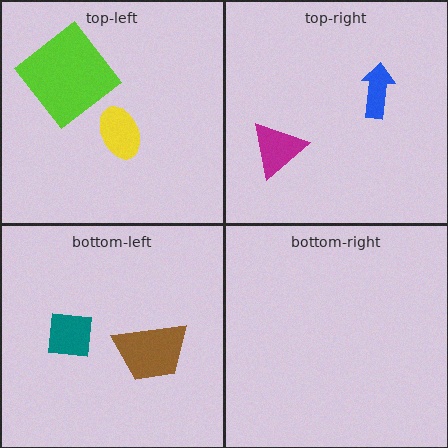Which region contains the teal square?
The bottom-left region.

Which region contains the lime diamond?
The top-left region.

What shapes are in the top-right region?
The magenta triangle, the blue arrow.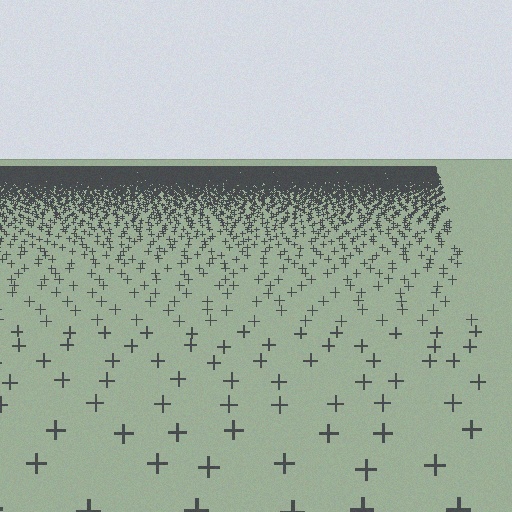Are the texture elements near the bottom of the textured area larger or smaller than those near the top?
Larger. Near the bottom, elements are closer to the viewer and appear at a bigger on-screen size.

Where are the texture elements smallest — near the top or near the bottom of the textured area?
Near the top.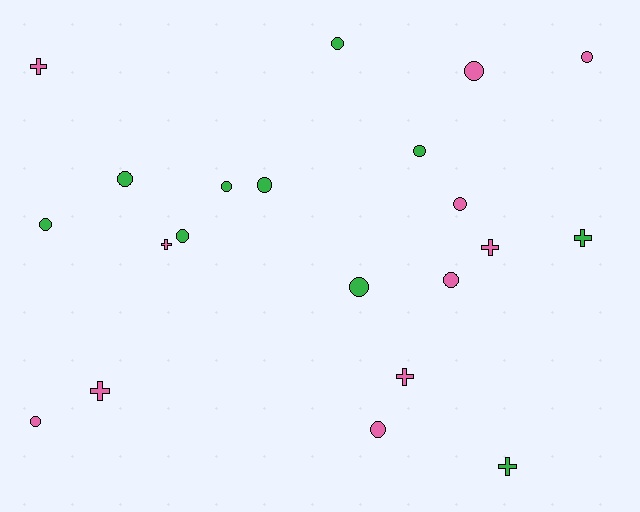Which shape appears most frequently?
Circle, with 14 objects.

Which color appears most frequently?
Pink, with 11 objects.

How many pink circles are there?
There are 6 pink circles.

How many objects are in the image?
There are 21 objects.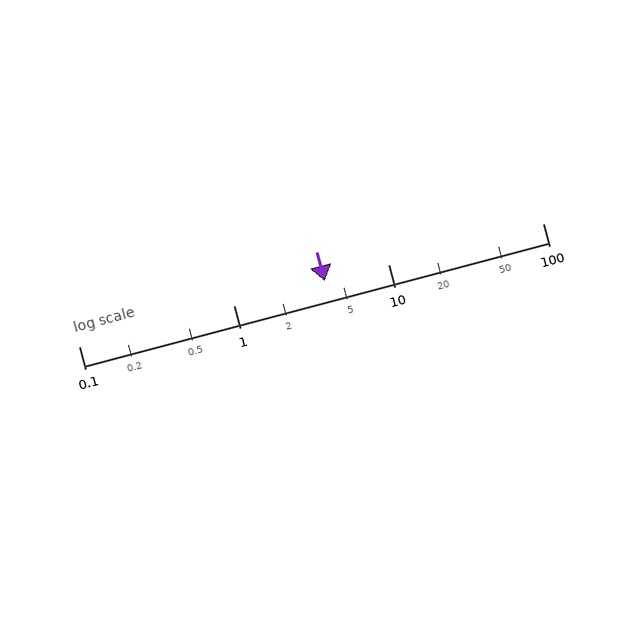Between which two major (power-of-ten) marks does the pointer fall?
The pointer is between 1 and 10.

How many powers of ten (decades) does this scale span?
The scale spans 3 decades, from 0.1 to 100.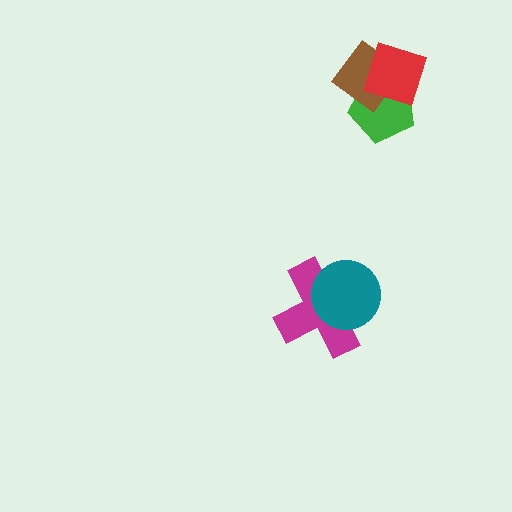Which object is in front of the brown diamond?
The red square is in front of the brown diamond.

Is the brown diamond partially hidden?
Yes, it is partially covered by another shape.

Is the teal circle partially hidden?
No, no other shape covers it.